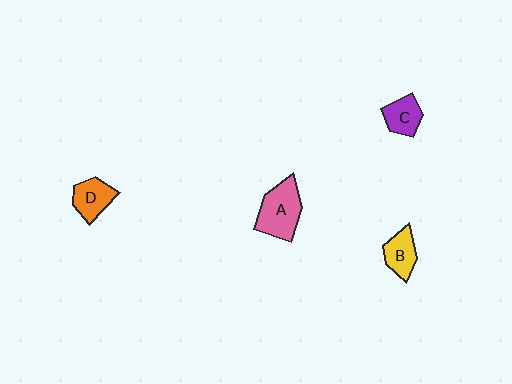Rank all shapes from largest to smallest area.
From largest to smallest: A (pink), D (orange), B (yellow), C (purple).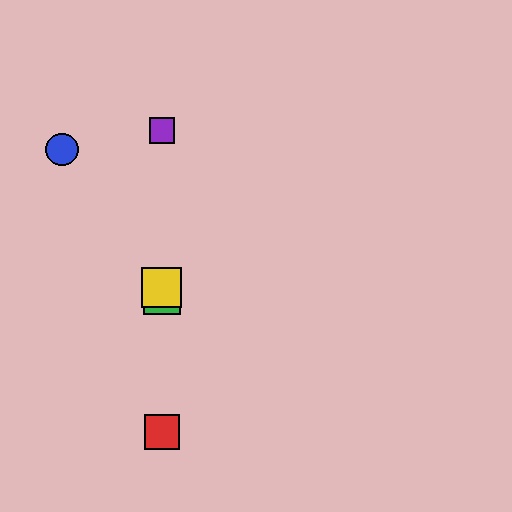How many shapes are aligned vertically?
4 shapes (the red square, the green square, the yellow square, the purple square) are aligned vertically.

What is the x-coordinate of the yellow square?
The yellow square is at x≈162.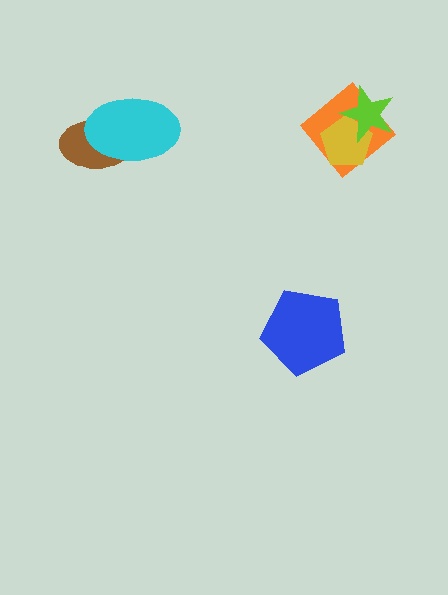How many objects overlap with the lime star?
2 objects overlap with the lime star.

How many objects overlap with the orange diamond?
2 objects overlap with the orange diamond.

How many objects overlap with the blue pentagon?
0 objects overlap with the blue pentagon.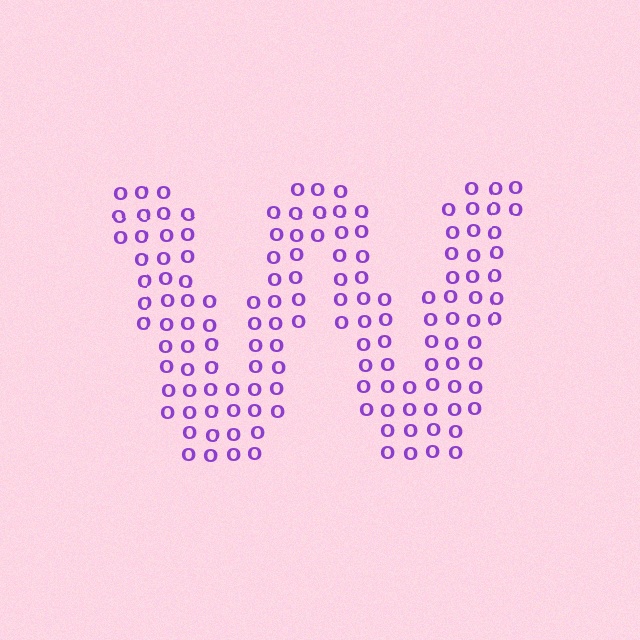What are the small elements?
The small elements are letter O's.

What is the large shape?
The large shape is the letter W.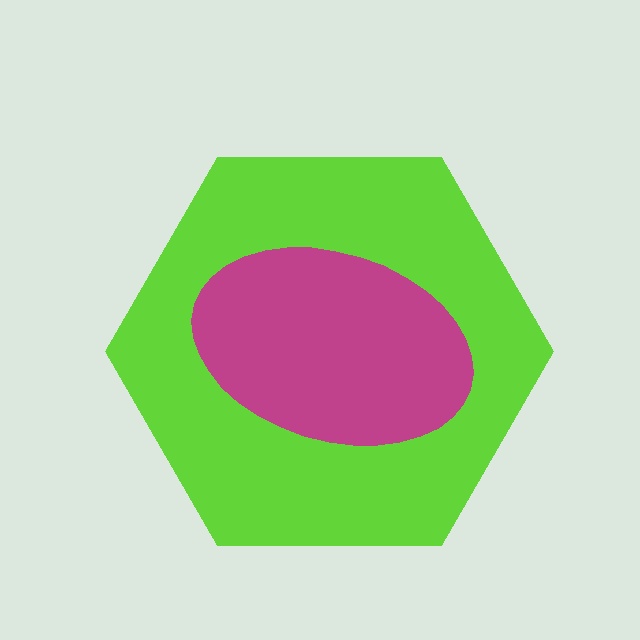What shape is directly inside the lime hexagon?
The magenta ellipse.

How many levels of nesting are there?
2.